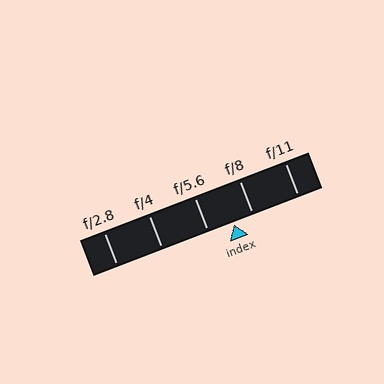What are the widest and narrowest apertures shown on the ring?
The widest aperture shown is f/2.8 and the narrowest is f/11.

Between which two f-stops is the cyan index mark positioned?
The index mark is between f/5.6 and f/8.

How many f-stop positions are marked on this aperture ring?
There are 5 f-stop positions marked.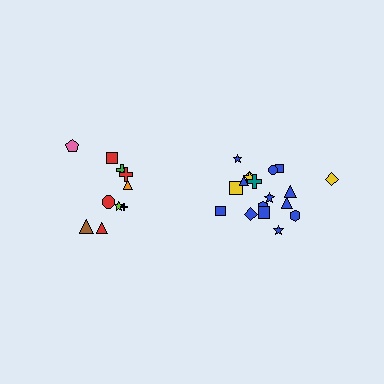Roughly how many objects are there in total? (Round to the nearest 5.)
Roughly 30 objects in total.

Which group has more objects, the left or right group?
The right group.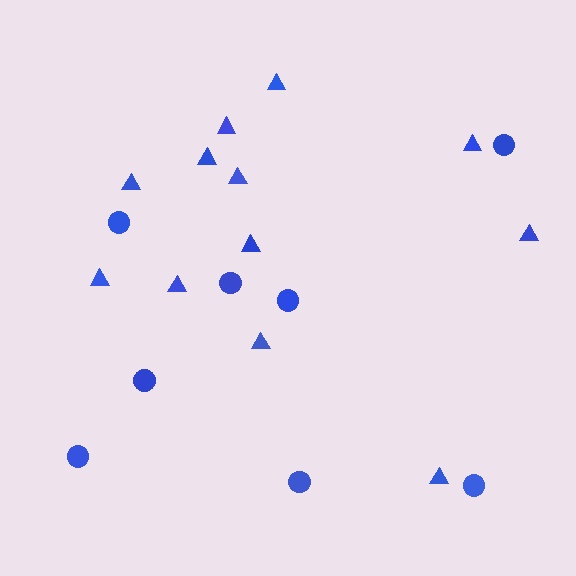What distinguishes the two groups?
There are 2 groups: one group of circles (8) and one group of triangles (12).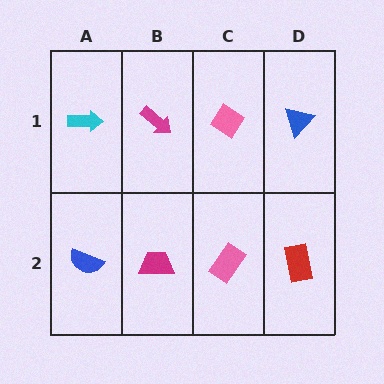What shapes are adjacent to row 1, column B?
A magenta trapezoid (row 2, column B), a cyan arrow (row 1, column A), a pink diamond (row 1, column C).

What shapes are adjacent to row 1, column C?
A pink rectangle (row 2, column C), a magenta arrow (row 1, column B), a blue triangle (row 1, column D).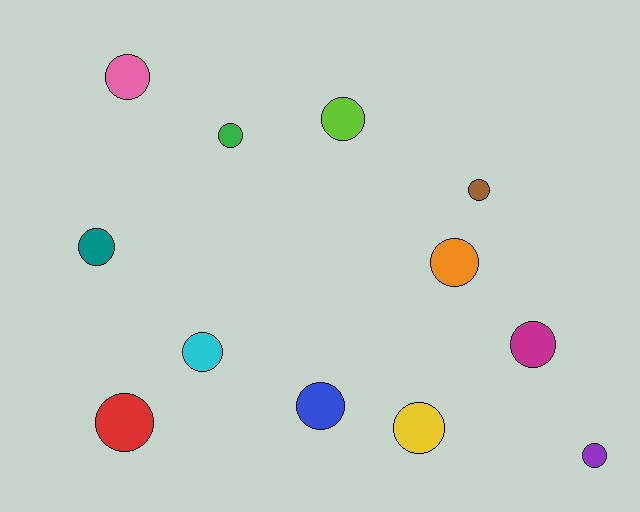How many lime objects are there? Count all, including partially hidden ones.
There is 1 lime object.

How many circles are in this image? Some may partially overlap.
There are 12 circles.